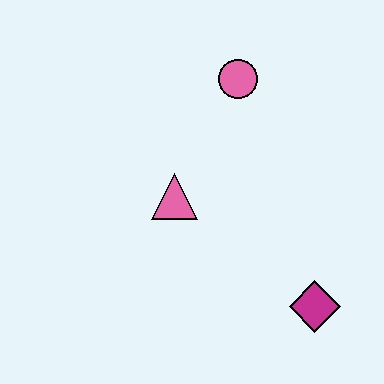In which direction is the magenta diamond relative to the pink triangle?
The magenta diamond is to the right of the pink triangle.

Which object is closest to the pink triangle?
The pink circle is closest to the pink triangle.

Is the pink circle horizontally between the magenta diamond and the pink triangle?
Yes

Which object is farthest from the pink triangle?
The magenta diamond is farthest from the pink triangle.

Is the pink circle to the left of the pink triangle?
No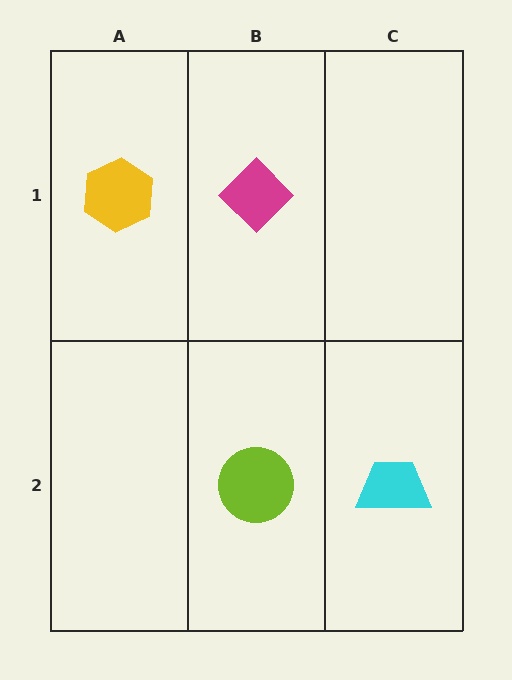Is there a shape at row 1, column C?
No, that cell is empty.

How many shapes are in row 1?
2 shapes.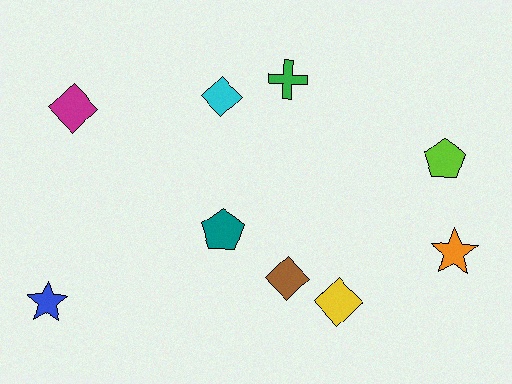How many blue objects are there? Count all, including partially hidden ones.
There is 1 blue object.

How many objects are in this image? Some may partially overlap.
There are 9 objects.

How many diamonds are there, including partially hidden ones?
There are 4 diamonds.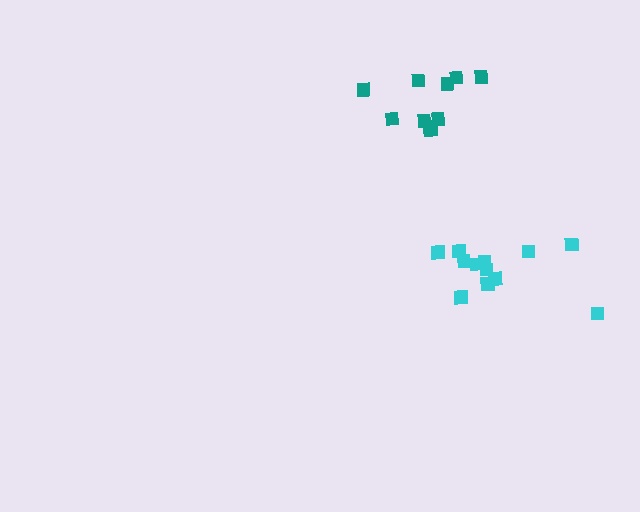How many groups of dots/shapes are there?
There are 2 groups.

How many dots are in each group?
Group 1: 10 dots, Group 2: 12 dots (22 total).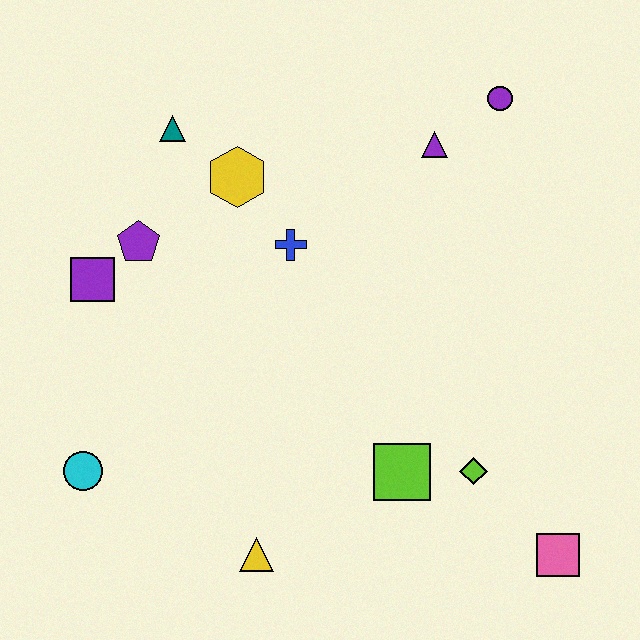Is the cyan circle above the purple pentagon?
No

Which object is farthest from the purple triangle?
The cyan circle is farthest from the purple triangle.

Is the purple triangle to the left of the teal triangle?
No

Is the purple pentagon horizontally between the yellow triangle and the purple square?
Yes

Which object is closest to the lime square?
The lime diamond is closest to the lime square.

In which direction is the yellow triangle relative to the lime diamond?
The yellow triangle is to the left of the lime diamond.